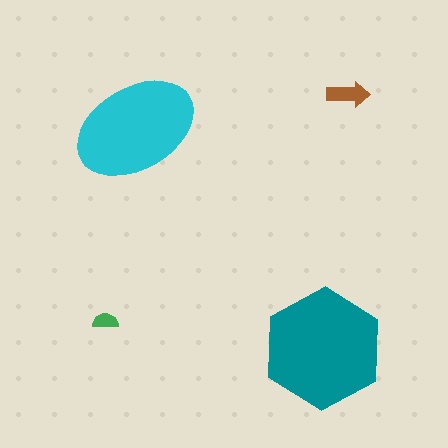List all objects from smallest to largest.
The green semicircle, the brown arrow, the cyan ellipse, the teal hexagon.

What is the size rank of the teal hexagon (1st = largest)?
1st.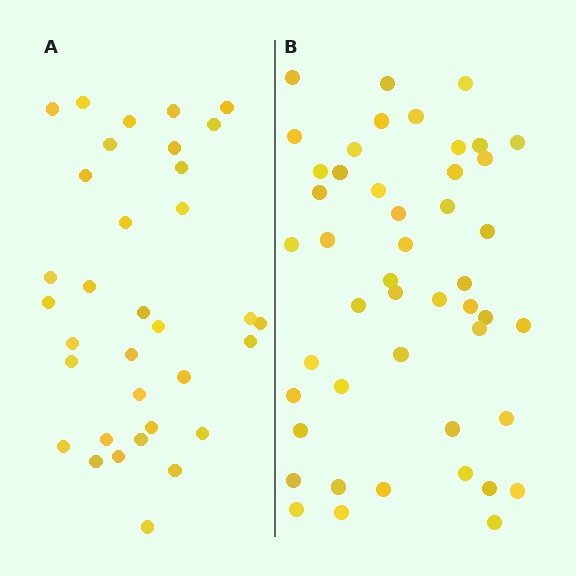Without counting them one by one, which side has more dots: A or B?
Region B (the right region) has more dots.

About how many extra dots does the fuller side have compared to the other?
Region B has approximately 15 more dots than region A.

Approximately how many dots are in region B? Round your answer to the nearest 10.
About 50 dots. (The exact count is 47, which rounds to 50.)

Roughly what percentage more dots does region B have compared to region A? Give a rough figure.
About 40% more.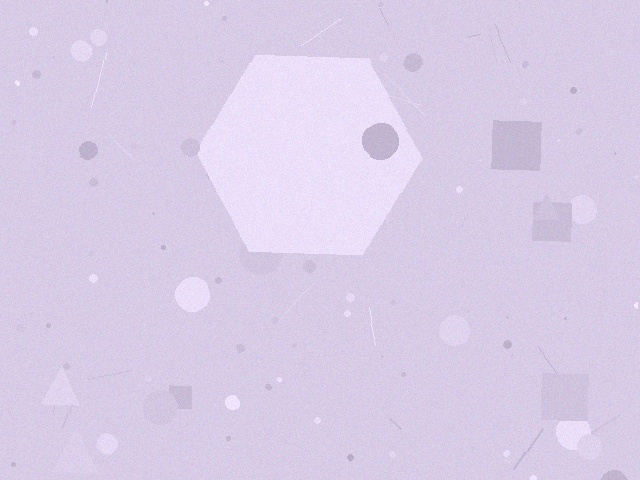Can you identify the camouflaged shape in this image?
The camouflaged shape is a hexagon.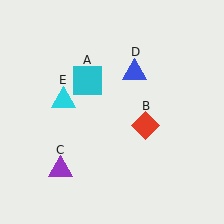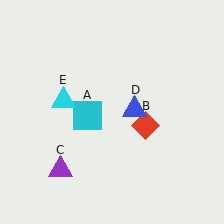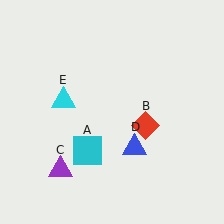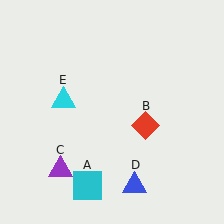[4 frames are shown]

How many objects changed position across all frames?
2 objects changed position: cyan square (object A), blue triangle (object D).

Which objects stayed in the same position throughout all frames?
Red diamond (object B) and purple triangle (object C) and cyan triangle (object E) remained stationary.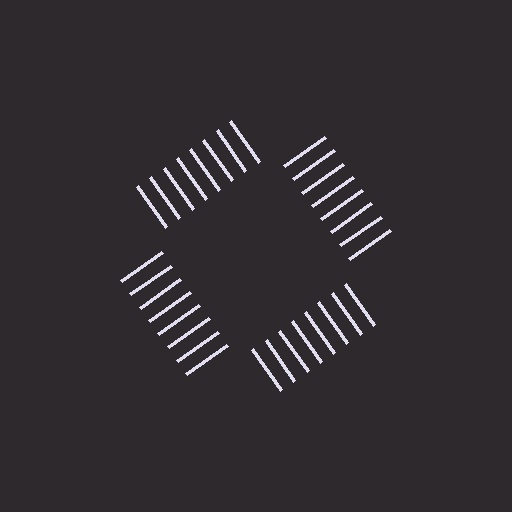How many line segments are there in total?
32 — 8 along each of the 4 edges.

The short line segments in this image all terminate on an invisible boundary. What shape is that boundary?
An illusory square — the line segments terminate on its edges but no continuous stroke is drawn.